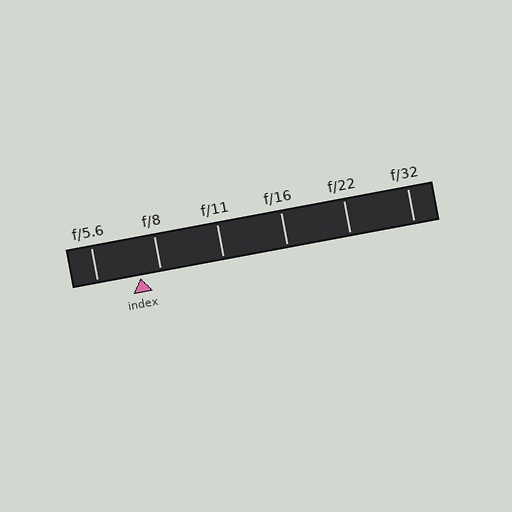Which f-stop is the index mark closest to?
The index mark is closest to f/8.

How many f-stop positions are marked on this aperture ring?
There are 6 f-stop positions marked.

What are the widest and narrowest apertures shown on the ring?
The widest aperture shown is f/5.6 and the narrowest is f/32.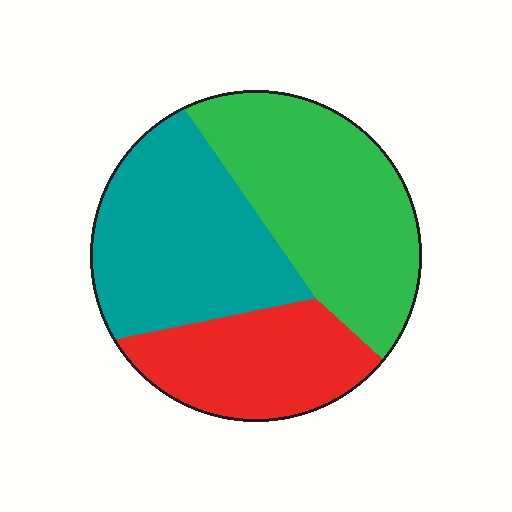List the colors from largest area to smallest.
From largest to smallest: green, teal, red.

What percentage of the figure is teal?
Teal covers about 35% of the figure.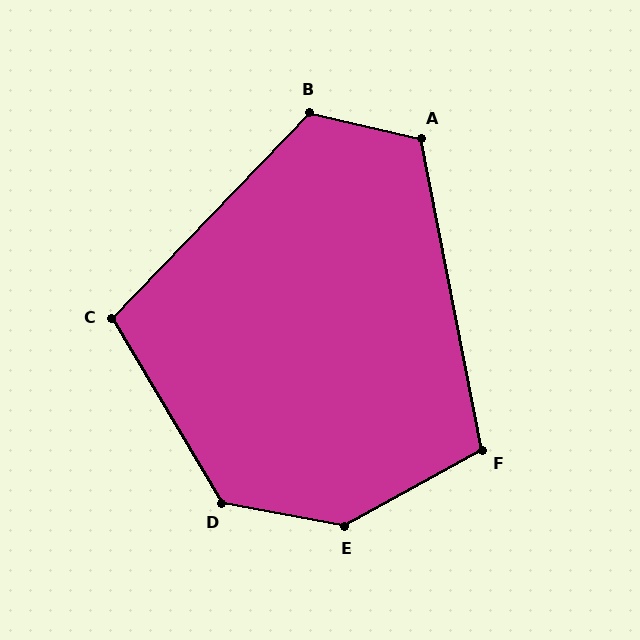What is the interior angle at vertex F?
Approximately 108 degrees (obtuse).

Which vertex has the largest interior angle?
E, at approximately 140 degrees.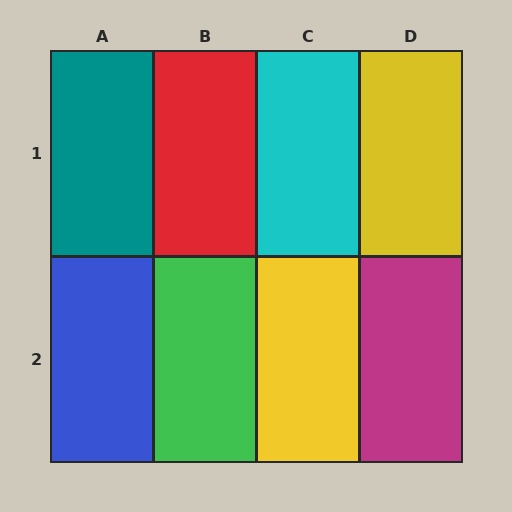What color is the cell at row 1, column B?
Red.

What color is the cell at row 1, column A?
Teal.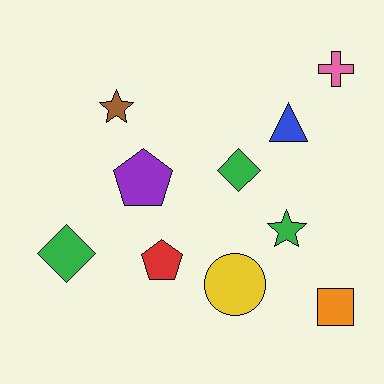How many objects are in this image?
There are 10 objects.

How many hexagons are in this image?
There are no hexagons.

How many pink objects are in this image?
There is 1 pink object.